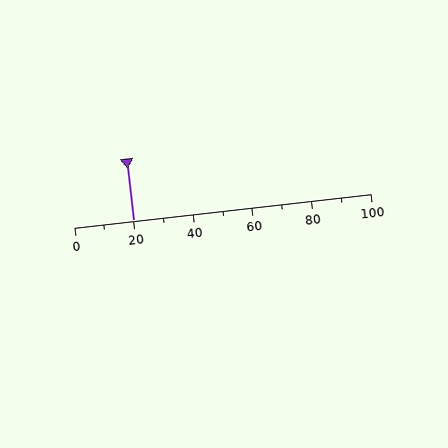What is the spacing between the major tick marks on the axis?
The major ticks are spaced 20 apart.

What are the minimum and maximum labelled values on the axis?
The axis runs from 0 to 100.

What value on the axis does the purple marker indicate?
The marker indicates approximately 20.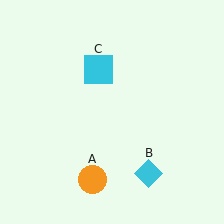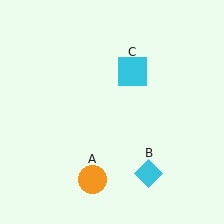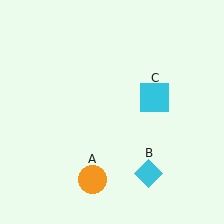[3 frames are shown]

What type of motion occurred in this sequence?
The cyan square (object C) rotated clockwise around the center of the scene.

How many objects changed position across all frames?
1 object changed position: cyan square (object C).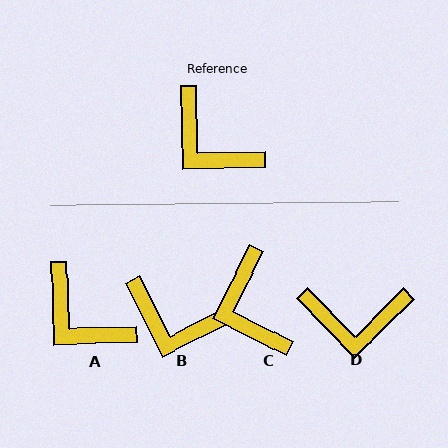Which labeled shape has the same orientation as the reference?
A.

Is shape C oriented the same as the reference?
No, it is off by about 29 degrees.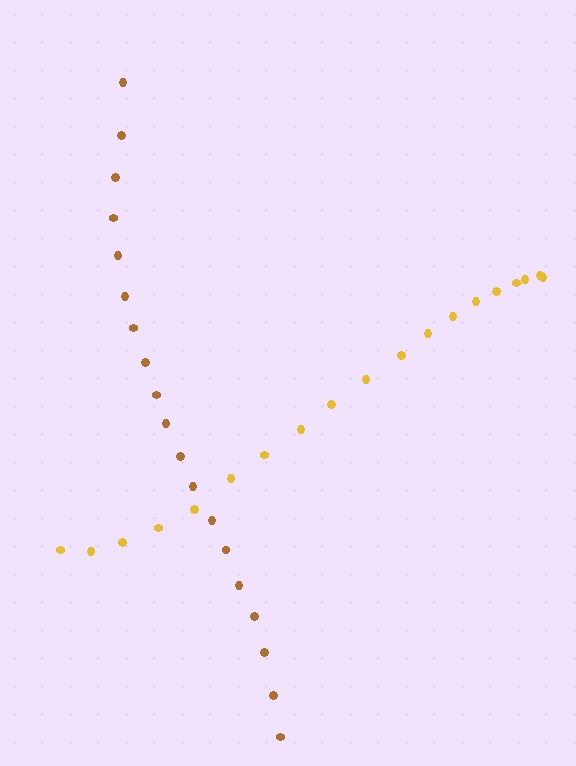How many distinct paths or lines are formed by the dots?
There are 2 distinct paths.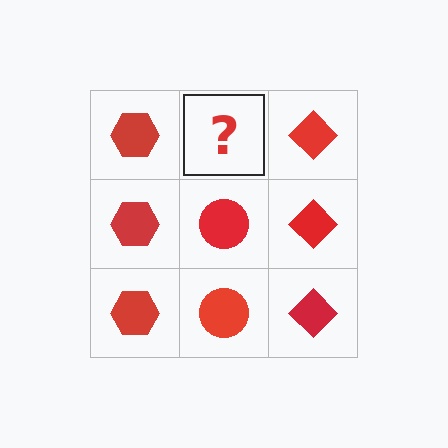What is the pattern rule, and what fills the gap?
The rule is that each column has a consistent shape. The gap should be filled with a red circle.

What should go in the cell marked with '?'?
The missing cell should contain a red circle.